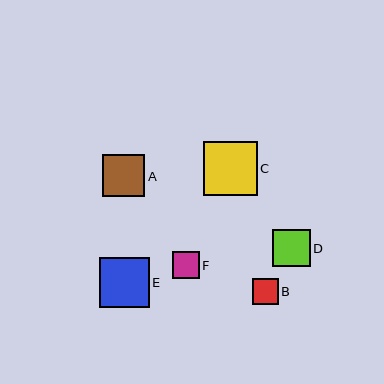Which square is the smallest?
Square B is the smallest with a size of approximately 26 pixels.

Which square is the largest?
Square C is the largest with a size of approximately 54 pixels.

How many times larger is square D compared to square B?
Square D is approximately 1.5 times the size of square B.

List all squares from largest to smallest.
From largest to smallest: C, E, A, D, F, B.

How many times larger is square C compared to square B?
Square C is approximately 2.1 times the size of square B.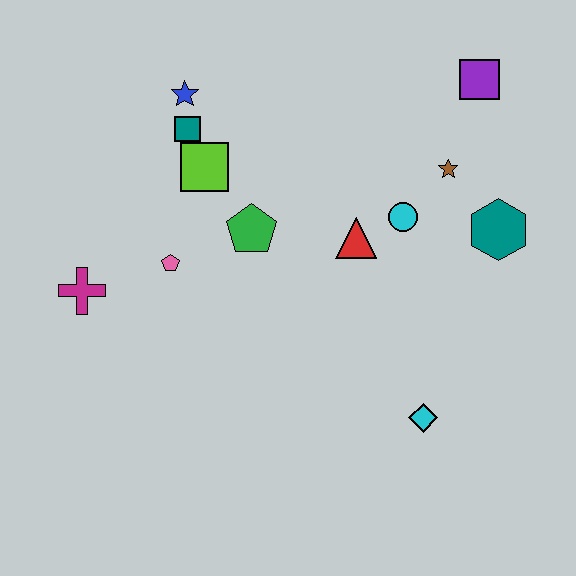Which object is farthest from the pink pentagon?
The purple square is farthest from the pink pentagon.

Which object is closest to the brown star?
The cyan circle is closest to the brown star.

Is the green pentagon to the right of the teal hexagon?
No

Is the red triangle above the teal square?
No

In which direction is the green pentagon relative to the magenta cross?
The green pentagon is to the right of the magenta cross.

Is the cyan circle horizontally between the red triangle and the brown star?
Yes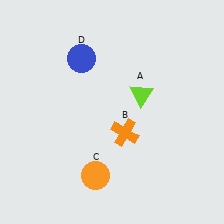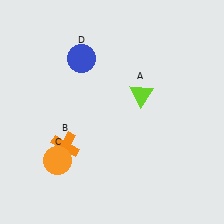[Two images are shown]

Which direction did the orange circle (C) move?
The orange circle (C) moved left.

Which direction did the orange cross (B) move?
The orange cross (B) moved left.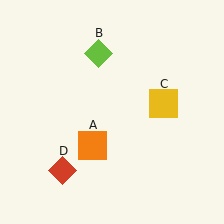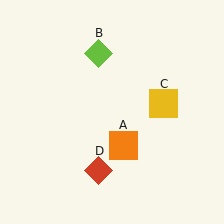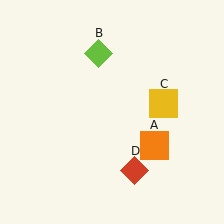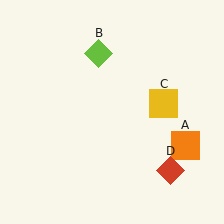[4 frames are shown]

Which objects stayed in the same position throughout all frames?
Lime diamond (object B) and yellow square (object C) remained stationary.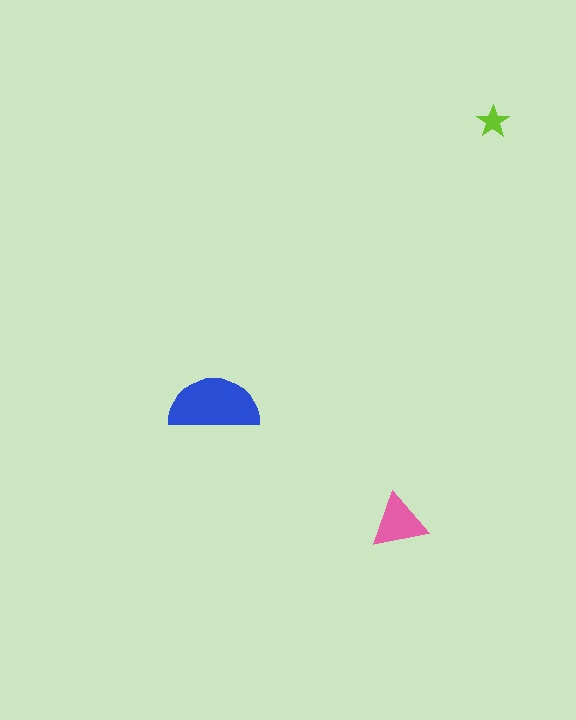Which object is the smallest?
The lime star.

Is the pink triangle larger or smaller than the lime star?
Larger.